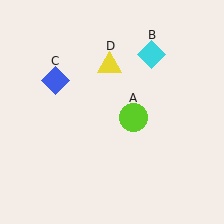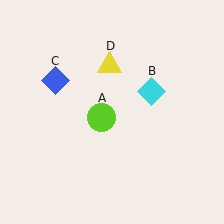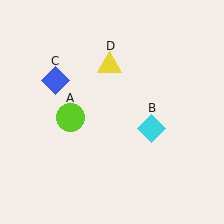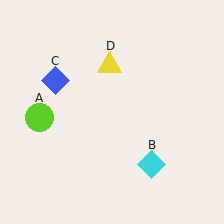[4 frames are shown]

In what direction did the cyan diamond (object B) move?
The cyan diamond (object B) moved down.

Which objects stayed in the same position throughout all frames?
Blue diamond (object C) and yellow triangle (object D) remained stationary.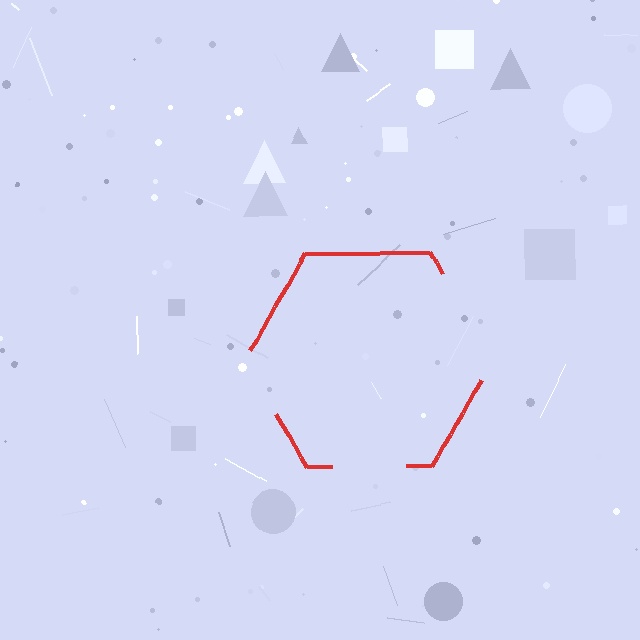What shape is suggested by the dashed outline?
The dashed outline suggests a hexagon.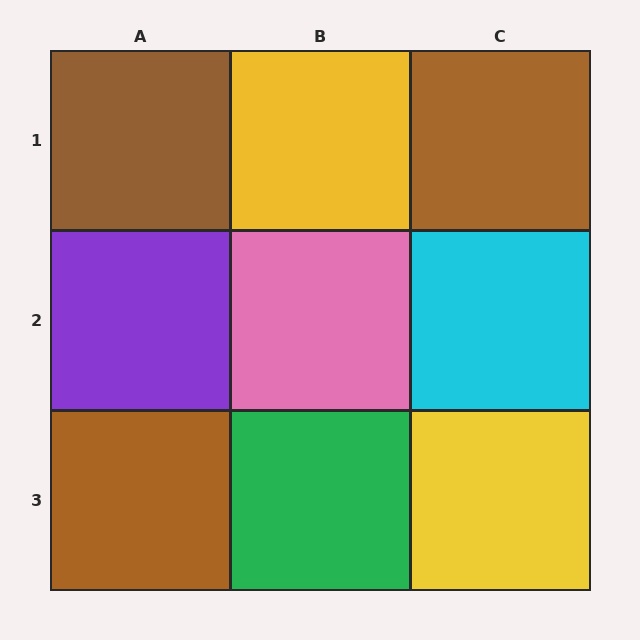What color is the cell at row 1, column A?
Brown.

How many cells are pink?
1 cell is pink.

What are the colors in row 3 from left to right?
Brown, green, yellow.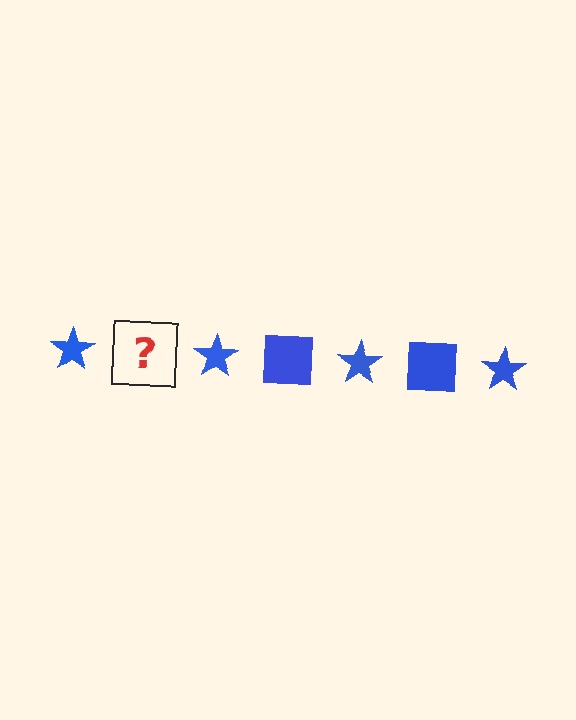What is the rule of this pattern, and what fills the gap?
The rule is that the pattern cycles through star, square shapes in blue. The gap should be filled with a blue square.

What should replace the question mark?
The question mark should be replaced with a blue square.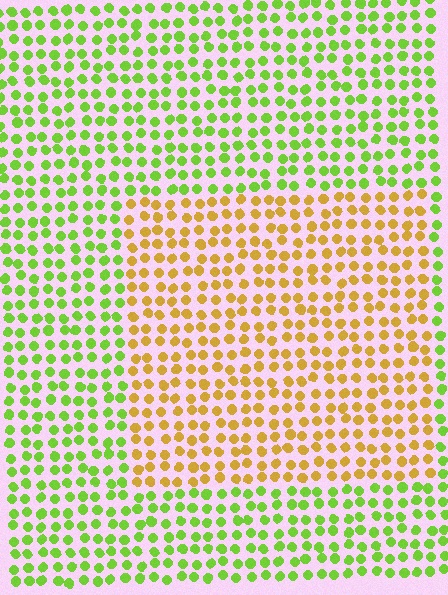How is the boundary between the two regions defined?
The boundary is defined purely by a slight shift in hue (about 54 degrees). Spacing, size, and orientation are identical on both sides.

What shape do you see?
I see a rectangle.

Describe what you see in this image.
The image is filled with small lime elements in a uniform arrangement. A rectangle-shaped region is visible where the elements are tinted to a slightly different hue, forming a subtle color boundary.